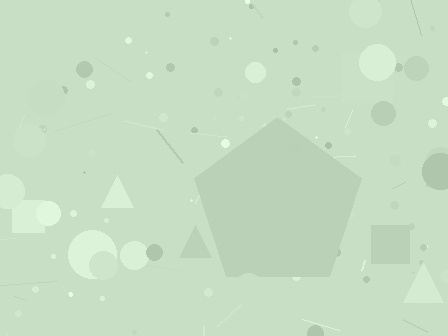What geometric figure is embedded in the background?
A pentagon is embedded in the background.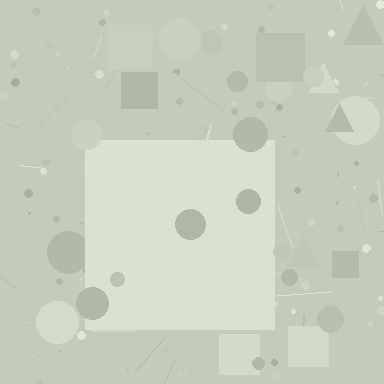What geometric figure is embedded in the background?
A square is embedded in the background.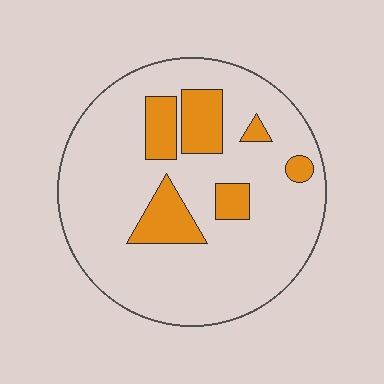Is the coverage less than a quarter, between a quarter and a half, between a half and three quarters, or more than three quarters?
Less than a quarter.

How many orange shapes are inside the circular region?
6.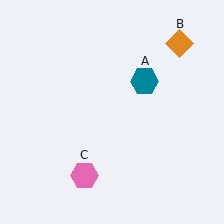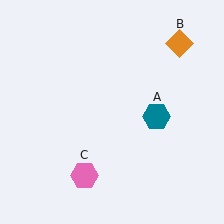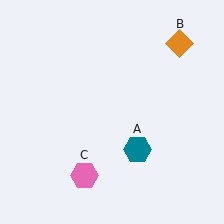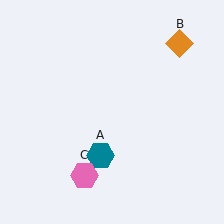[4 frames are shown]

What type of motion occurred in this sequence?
The teal hexagon (object A) rotated clockwise around the center of the scene.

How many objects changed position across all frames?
1 object changed position: teal hexagon (object A).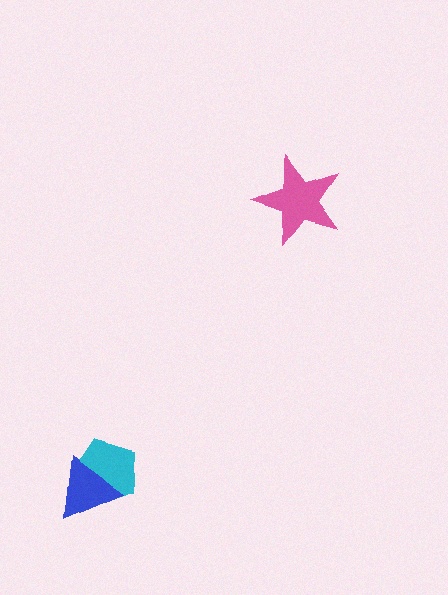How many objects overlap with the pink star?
0 objects overlap with the pink star.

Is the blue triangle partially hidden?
No, no other shape covers it.